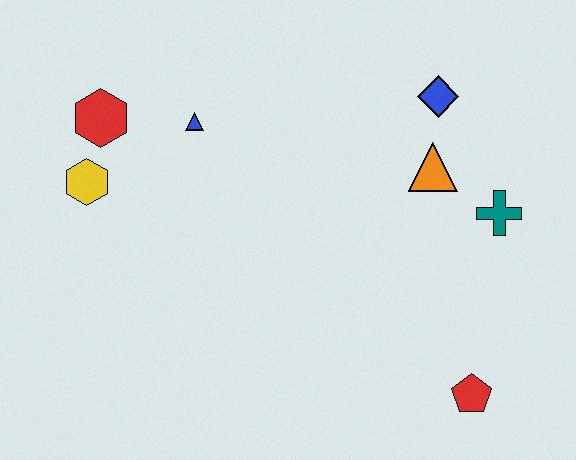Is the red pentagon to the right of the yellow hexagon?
Yes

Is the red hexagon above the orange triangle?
Yes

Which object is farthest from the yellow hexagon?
The red pentagon is farthest from the yellow hexagon.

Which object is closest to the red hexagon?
The yellow hexagon is closest to the red hexagon.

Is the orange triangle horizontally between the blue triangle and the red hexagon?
No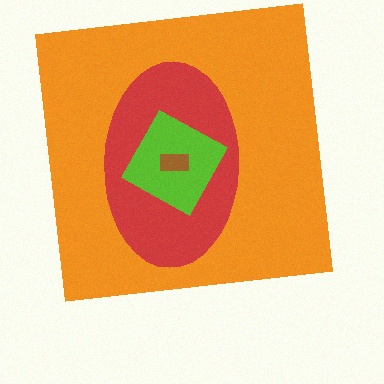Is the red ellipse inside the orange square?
Yes.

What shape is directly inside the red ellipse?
The lime diamond.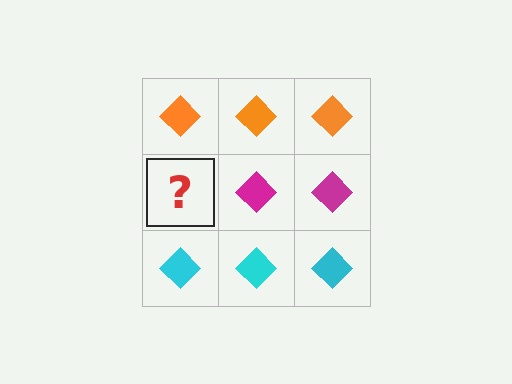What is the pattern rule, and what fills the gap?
The rule is that each row has a consistent color. The gap should be filled with a magenta diamond.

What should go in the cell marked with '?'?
The missing cell should contain a magenta diamond.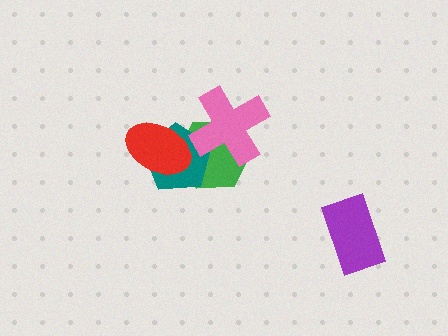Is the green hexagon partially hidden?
Yes, it is partially covered by another shape.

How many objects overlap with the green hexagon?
3 objects overlap with the green hexagon.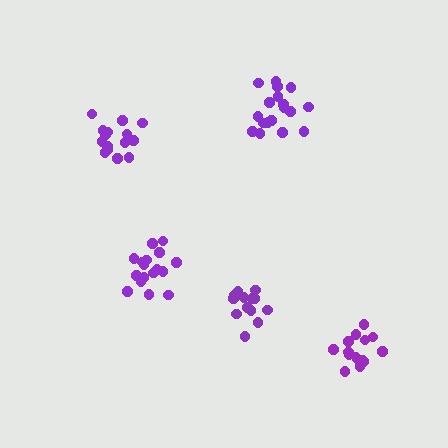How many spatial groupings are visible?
There are 5 spatial groupings.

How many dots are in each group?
Group 1: 18 dots, Group 2: 17 dots, Group 3: 13 dots, Group 4: 15 dots, Group 5: 15 dots (78 total).